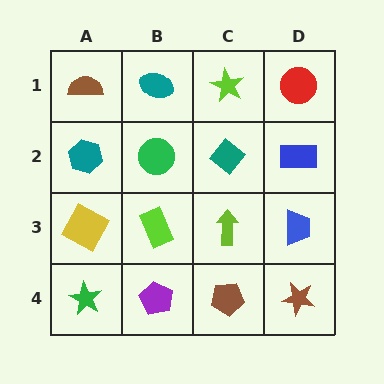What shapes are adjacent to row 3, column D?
A blue rectangle (row 2, column D), a brown star (row 4, column D), a lime arrow (row 3, column C).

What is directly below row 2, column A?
A yellow square.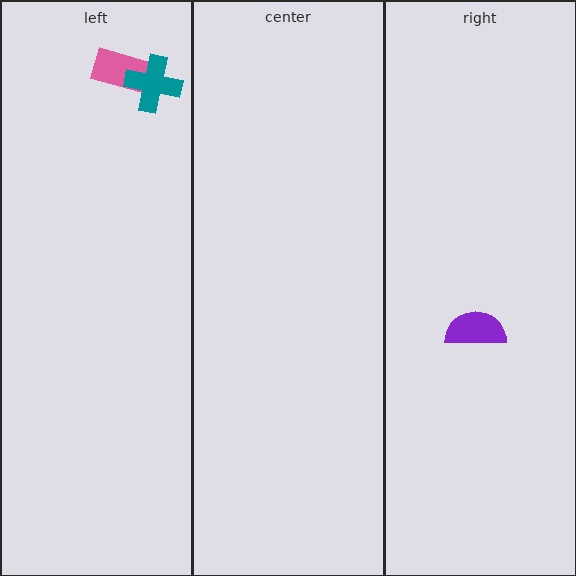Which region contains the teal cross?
The left region.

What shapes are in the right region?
The purple semicircle.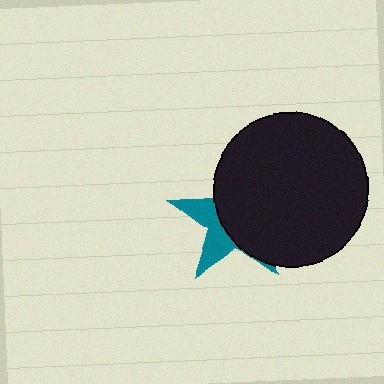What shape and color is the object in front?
The object in front is a black circle.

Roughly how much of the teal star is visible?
A small part of it is visible (roughly 34%).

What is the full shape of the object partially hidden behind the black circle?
The partially hidden object is a teal star.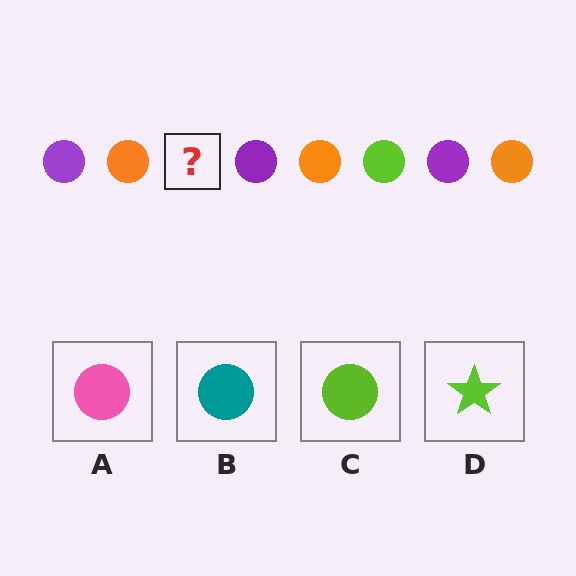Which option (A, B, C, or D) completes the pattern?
C.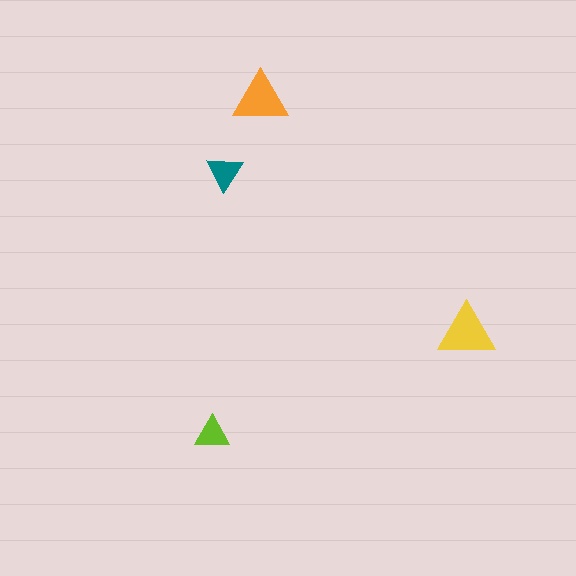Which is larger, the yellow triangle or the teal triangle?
The yellow one.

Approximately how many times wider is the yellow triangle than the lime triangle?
About 1.5 times wider.